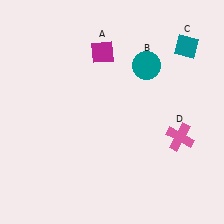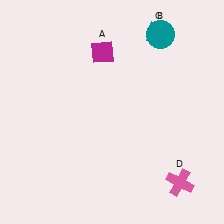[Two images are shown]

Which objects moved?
The objects that moved are: the teal circle (B), the teal diamond (C), the pink cross (D).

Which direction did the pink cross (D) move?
The pink cross (D) moved down.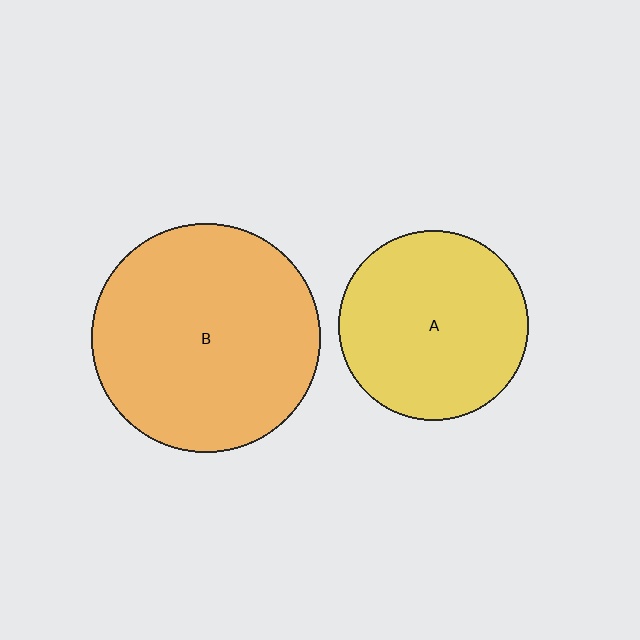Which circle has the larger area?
Circle B (orange).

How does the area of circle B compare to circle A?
Approximately 1.4 times.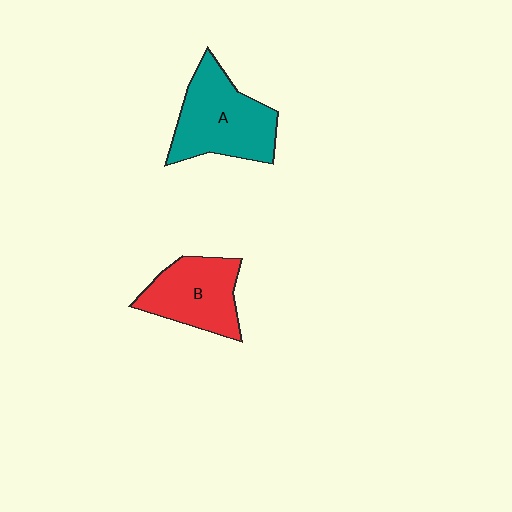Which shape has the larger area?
Shape A (teal).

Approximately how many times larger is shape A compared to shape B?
Approximately 1.2 times.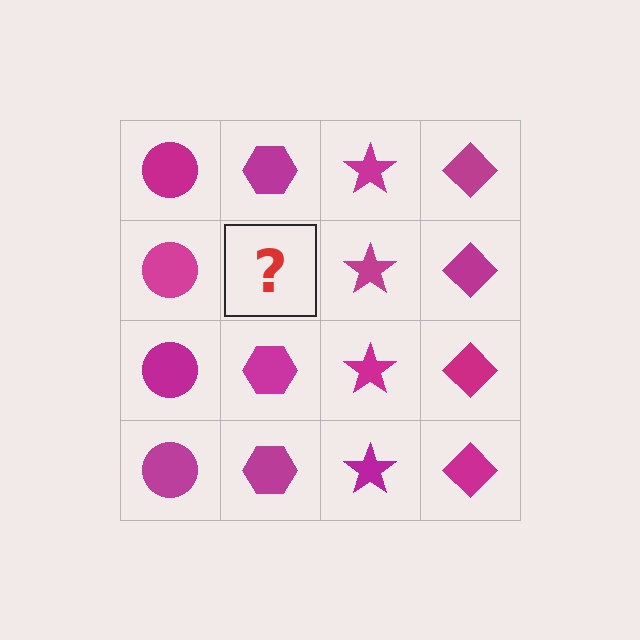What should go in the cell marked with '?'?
The missing cell should contain a magenta hexagon.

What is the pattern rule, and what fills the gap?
The rule is that each column has a consistent shape. The gap should be filled with a magenta hexagon.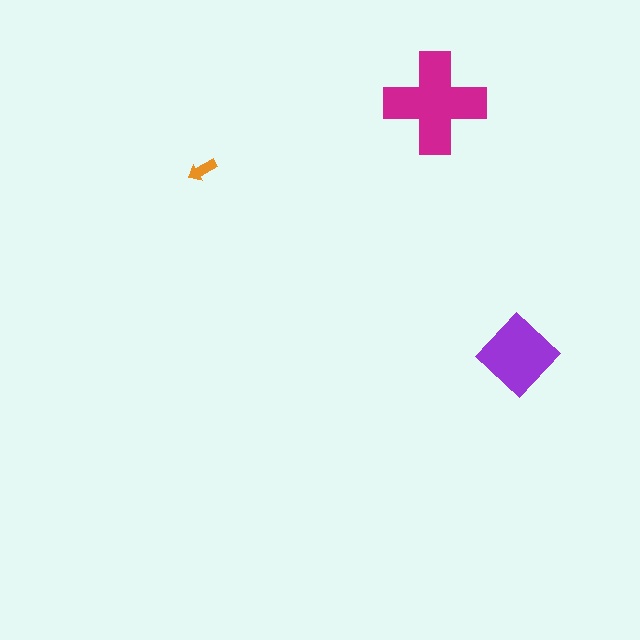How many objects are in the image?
There are 3 objects in the image.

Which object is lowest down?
The purple diamond is bottommost.